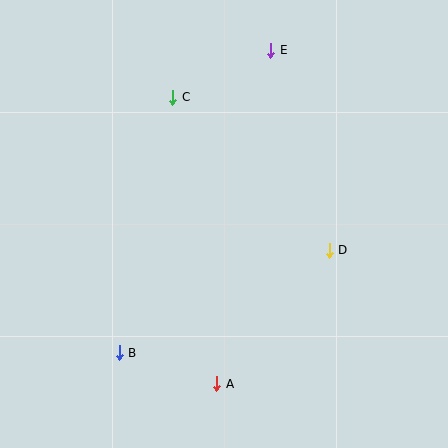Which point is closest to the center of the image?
Point D at (329, 250) is closest to the center.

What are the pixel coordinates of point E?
Point E is at (271, 50).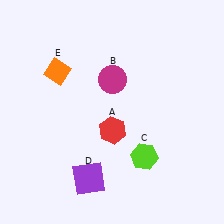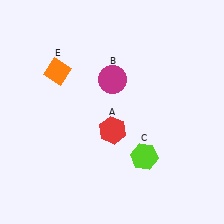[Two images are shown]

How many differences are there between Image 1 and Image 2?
There is 1 difference between the two images.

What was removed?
The purple square (D) was removed in Image 2.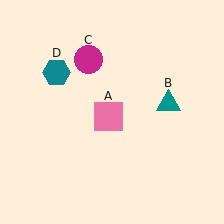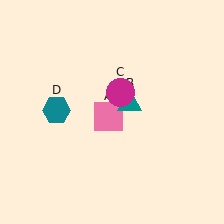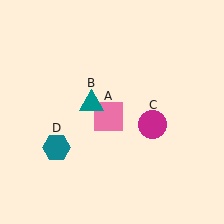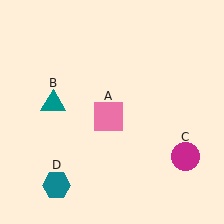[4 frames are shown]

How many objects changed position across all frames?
3 objects changed position: teal triangle (object B), magenta circle (object C), teal hexagon (object D).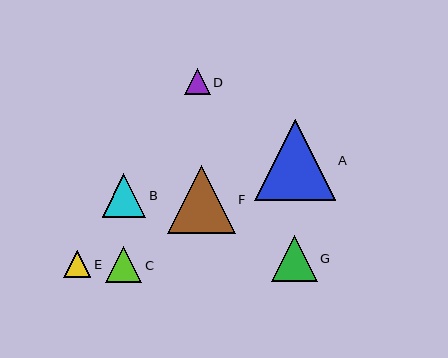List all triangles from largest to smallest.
From largest to smallest: A, F, G, B, C, E, D.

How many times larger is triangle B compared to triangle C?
Triangle B is approximately 1.2 times the size of triangle C.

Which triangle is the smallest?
Triangle D is the smallest with a size of approximately 25 pixels.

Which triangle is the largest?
Triangle A is the largest with a size of approximately 81 pixels.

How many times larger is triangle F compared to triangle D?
Triangle F is approximately 2.7 times the size of triangle D.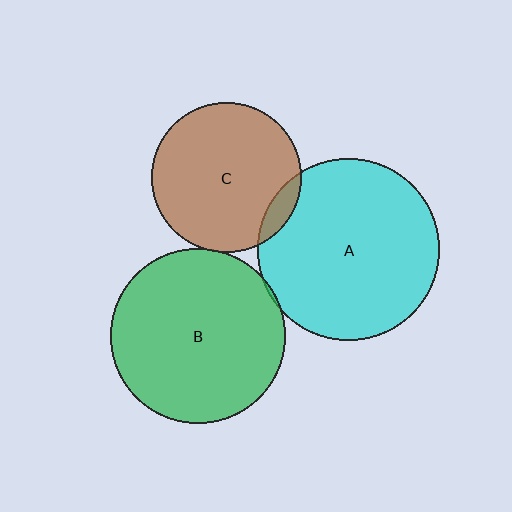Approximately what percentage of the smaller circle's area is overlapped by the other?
Approximately 5%.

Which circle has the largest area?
Circle A (cyan).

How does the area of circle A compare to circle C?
Approximately 1.5 times.